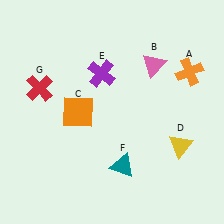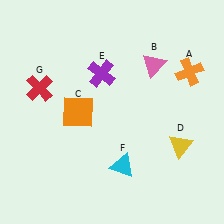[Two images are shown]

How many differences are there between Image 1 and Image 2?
There is 1 difference between the two images.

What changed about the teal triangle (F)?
In Image 1, F is teal. In Image 2, it changed to cyan.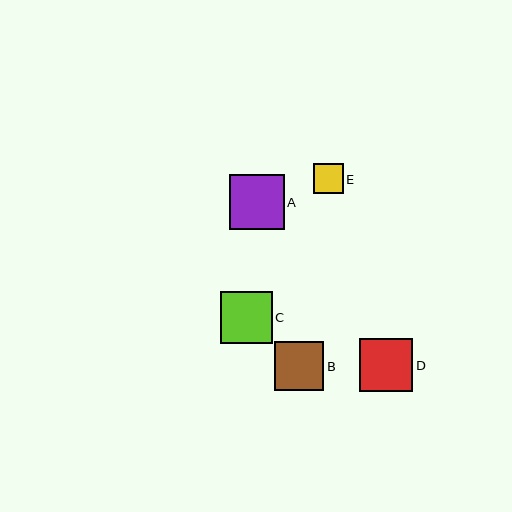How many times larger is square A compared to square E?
Square A is approximately 1.8 times the size of square E.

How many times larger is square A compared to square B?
Square A is approximately 1.1 times the size of square B.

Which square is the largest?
Square A is the largest with a size of approximately 55 pixels.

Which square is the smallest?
Square E is the smallest with a size of approximately 30 pixels.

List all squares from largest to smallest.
From largest to smallest: A, D, C, B, E.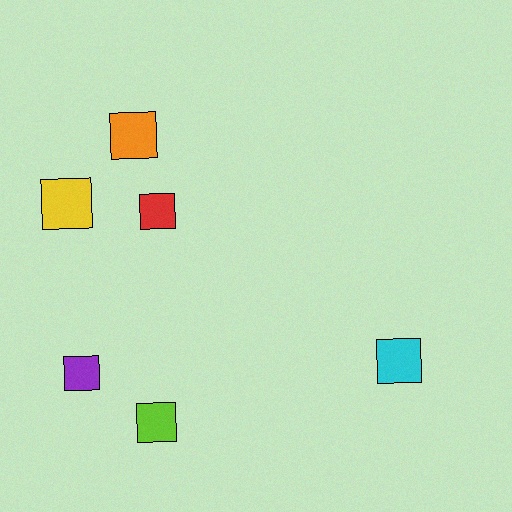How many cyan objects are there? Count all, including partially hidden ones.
There is 1 cyan object.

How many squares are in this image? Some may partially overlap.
There are 6 squares.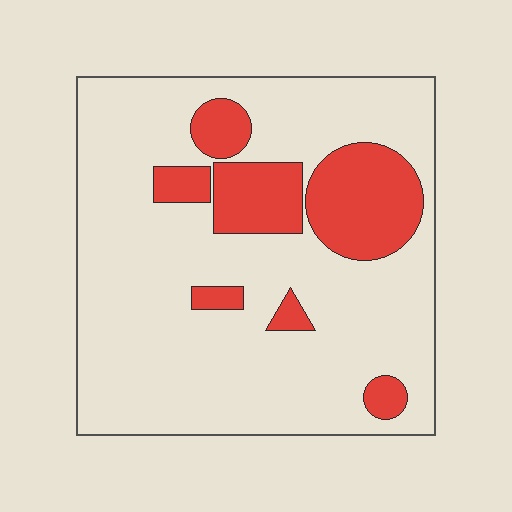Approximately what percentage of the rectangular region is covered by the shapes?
Approximately 20%.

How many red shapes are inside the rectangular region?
7.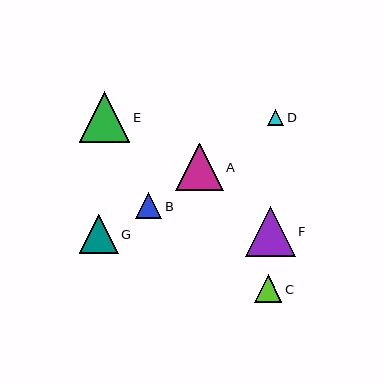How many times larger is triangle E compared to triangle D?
Triangle E is approximately 3.2 times the size of triangle D.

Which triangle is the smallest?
Triangle D is the smallest with a size of approximately 16 pixels.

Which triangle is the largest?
Triangle E is the largest with a size of approximately 50 pixels.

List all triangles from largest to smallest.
From largest to smallest: E, F, A, G, C, B, D.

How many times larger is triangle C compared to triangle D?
Triangle C is approximately 1.7 times the size of triangle D.